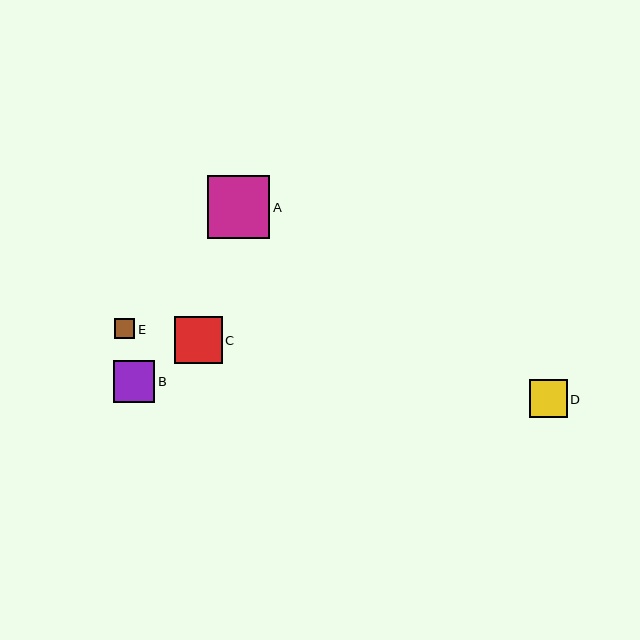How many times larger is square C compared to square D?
Square C is approximately 1.3 times the size of square D.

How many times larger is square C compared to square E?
Square C is approximately 2.3 times the size of square E.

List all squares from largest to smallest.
From largest to smallest: A, C, B, D, E.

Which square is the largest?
Square A is the largest with a size of approximately 62 pixels.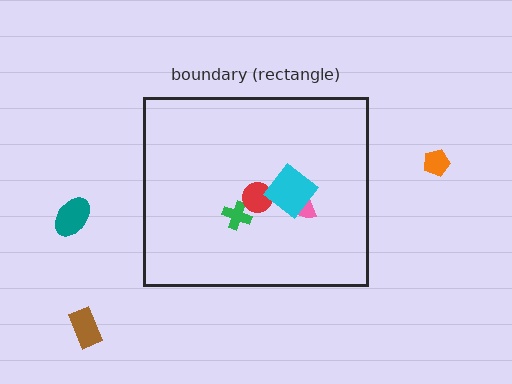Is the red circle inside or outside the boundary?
Inside.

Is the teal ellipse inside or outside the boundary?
Outside.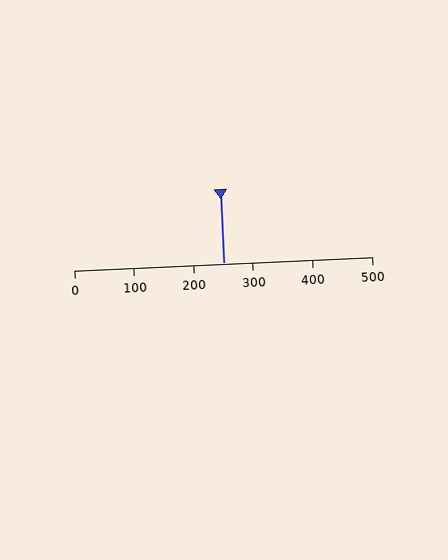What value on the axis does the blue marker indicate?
The marker indicates approximately 250.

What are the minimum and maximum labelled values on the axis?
The axis runs from 0 to 500.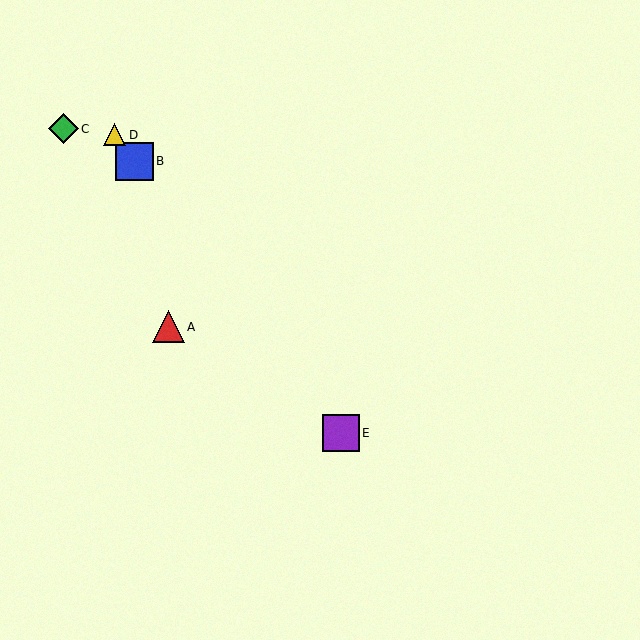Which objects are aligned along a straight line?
Objects B, D, E are aligned along a straight line.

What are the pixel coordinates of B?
Object B is at (134, 161).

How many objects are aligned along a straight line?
3 objects (B, D, E) are aligned along a straight line.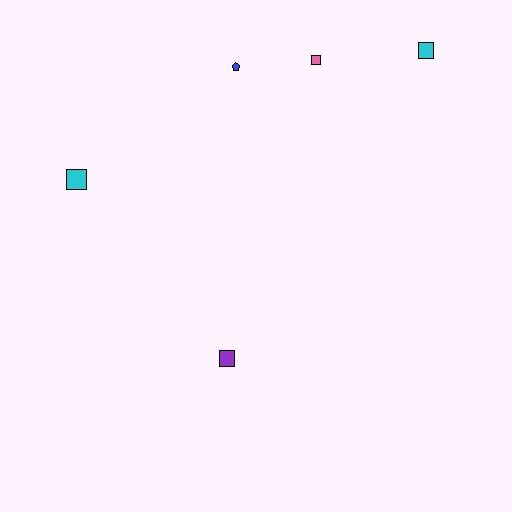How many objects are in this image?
There are 5 objects.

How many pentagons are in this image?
There is 1 pentagon.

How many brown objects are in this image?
There are no brown objects.